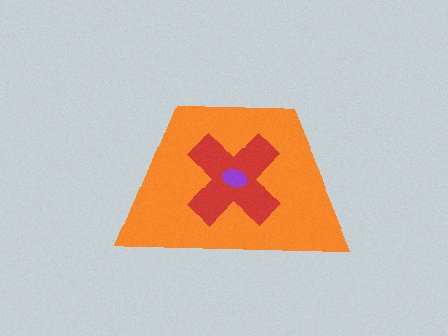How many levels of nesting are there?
3.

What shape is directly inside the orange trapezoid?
The red cross.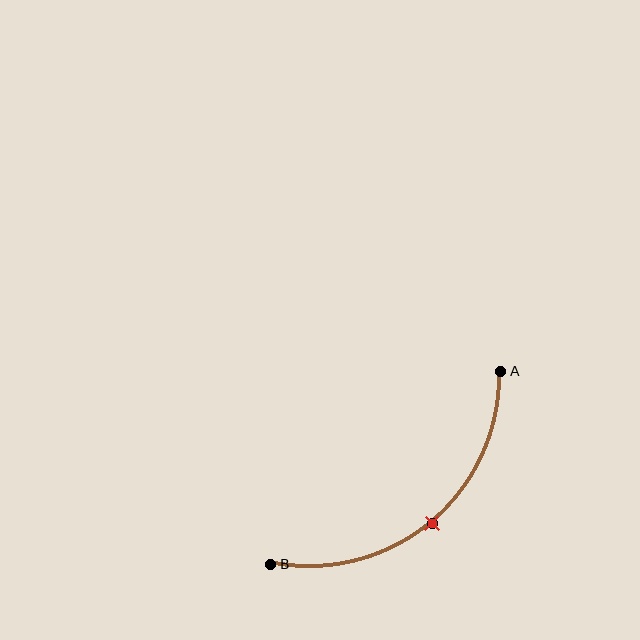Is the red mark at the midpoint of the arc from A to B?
Yes. The red mark lies on the arc at equal arc-length from both A and B — it is the arc midpoint.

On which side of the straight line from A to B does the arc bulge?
The arc bulges below and to the right of the straight line connecting A and B.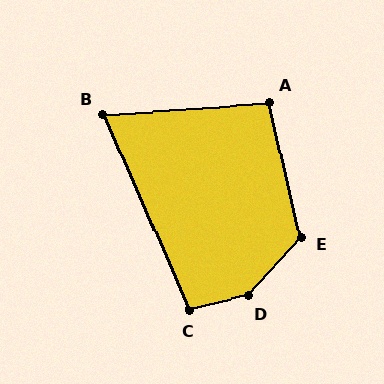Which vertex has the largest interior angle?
D, at approximately 145 degrees.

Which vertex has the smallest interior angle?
B, at approximately 70 degrees.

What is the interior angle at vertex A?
Approximately 99 degrees (obtuse).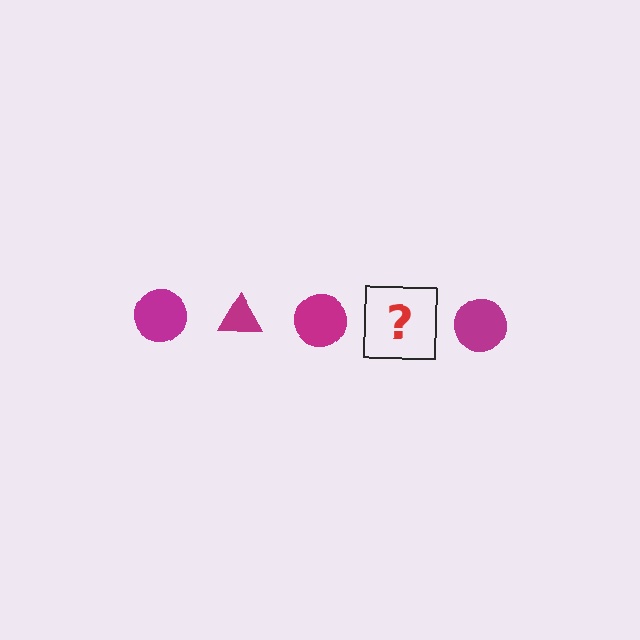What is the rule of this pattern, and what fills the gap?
The rule is that the pattern cycles through circle, triangle shapes in magenta. The gap should be filled with a magenta triangle.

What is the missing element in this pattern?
The missing element is a magenta triangle.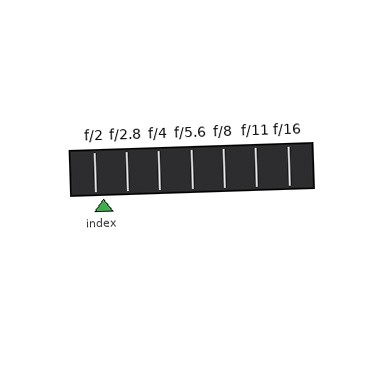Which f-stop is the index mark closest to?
The index mark is closest to f/2.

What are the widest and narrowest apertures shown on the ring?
The widest aperture shown is f/2 and the narrowest is f/16.